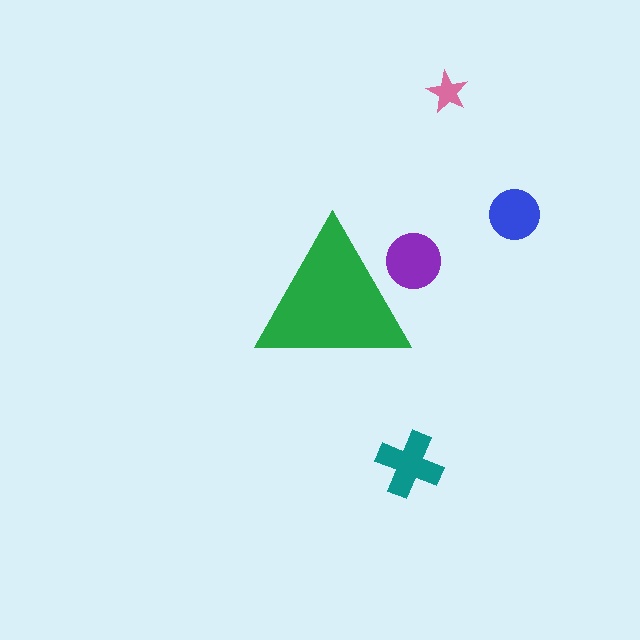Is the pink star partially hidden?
No, the pink star is fully visible.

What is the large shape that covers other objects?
A green triangle.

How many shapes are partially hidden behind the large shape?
1 shape is partially hidden.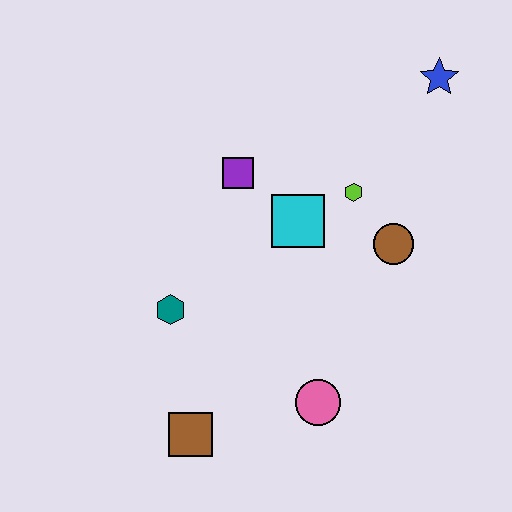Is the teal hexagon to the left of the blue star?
Yes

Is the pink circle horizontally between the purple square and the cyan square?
No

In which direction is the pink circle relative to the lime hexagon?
The pink circle is below the lime hexagon.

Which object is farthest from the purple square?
The brown square is farthest from the purple square.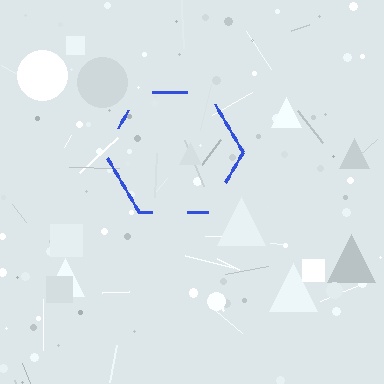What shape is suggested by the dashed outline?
The dashed outline suggests a hexagon.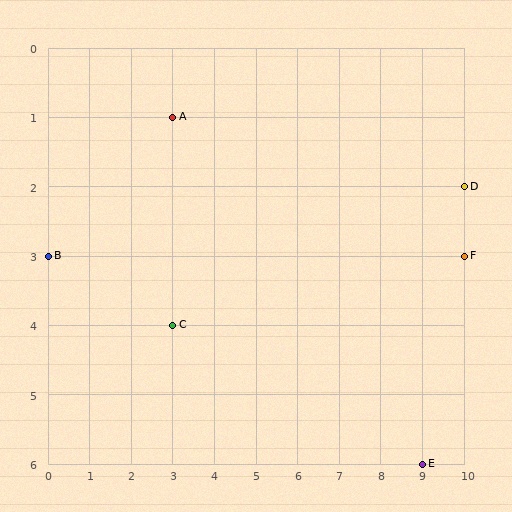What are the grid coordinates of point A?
Point A is at grid coordinates (3, 1).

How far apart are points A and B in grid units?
Points A and B are 3 columns and 2 rows apart (about 3.6 grid units diagonally).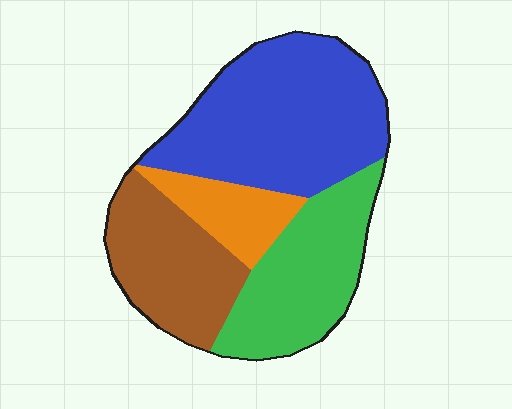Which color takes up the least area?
Orange, at roughly 10%.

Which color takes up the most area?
Blue, at roughly 40%.